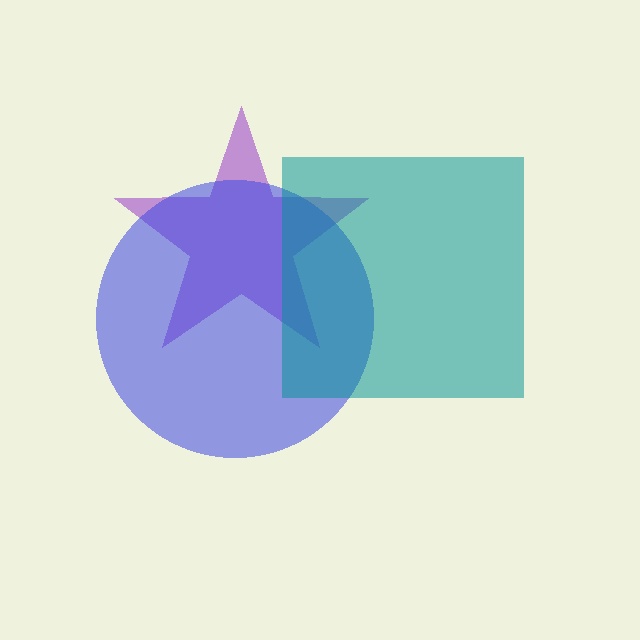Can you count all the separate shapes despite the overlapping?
Yes, there are 3 separate shapes.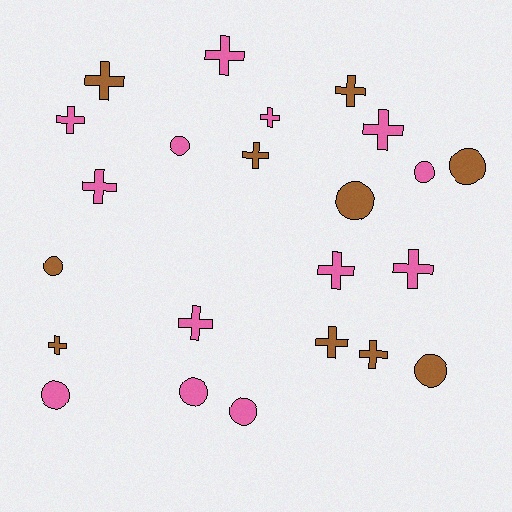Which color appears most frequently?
Pink, with 13 objects.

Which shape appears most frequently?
Cross, with 14 objects.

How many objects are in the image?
There are 23 objects.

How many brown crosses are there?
There are 6 brown crosses.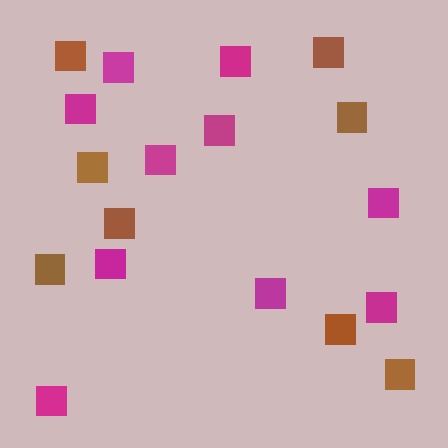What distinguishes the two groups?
There are 2 groups: one group of brown squares (8) and one group of magenta squares (10).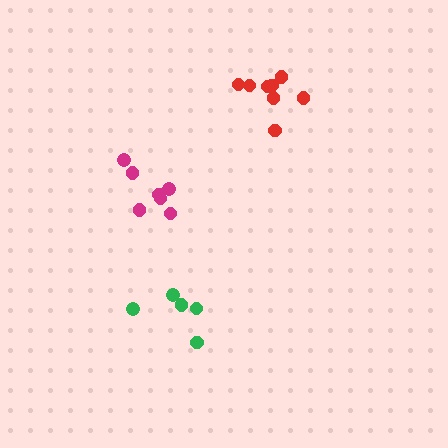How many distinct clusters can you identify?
There are 3 distinct clusters.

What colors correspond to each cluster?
The clusters are colored: magenta, green, red.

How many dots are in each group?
Group 1: 7 dots, Group 2: 5 dots, Group 3: 8 dots (20 total).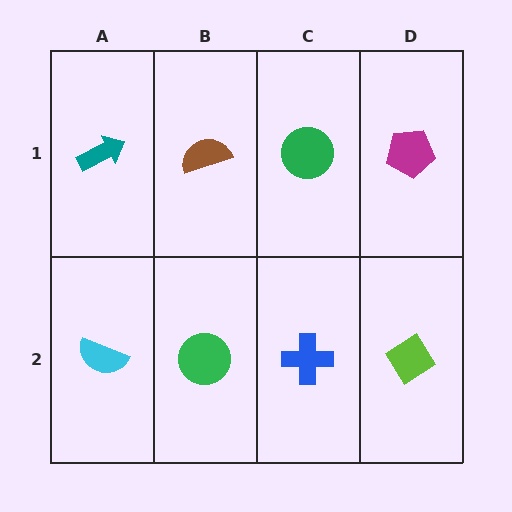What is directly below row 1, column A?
A cyan semicircle.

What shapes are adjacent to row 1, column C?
A blue cross (row 2, column C), a brown semicircle (row 1, column B), a magenta pentagon (row 1, column D).